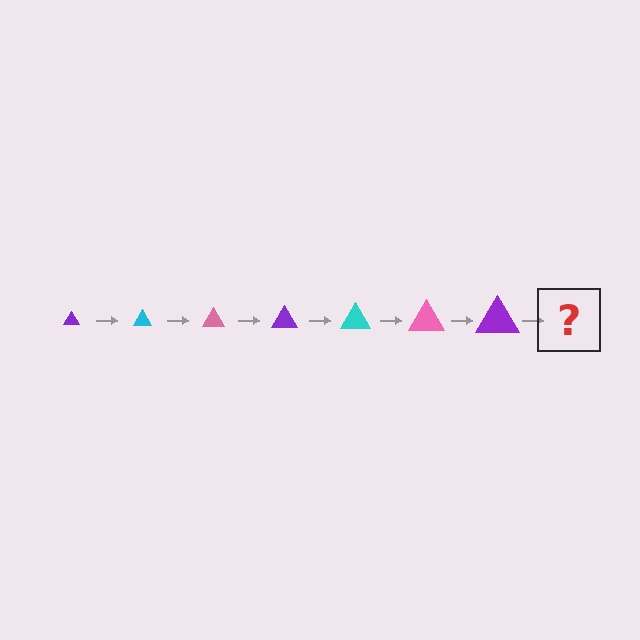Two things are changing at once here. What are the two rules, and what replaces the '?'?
The two rules are that the triangle grows larger each step and the color cycles through purple, cyan, and pink. The '?' should be a cyan triangle, larger than the previous one.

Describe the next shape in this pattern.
It should be a cyan triangle, larger than the previous one.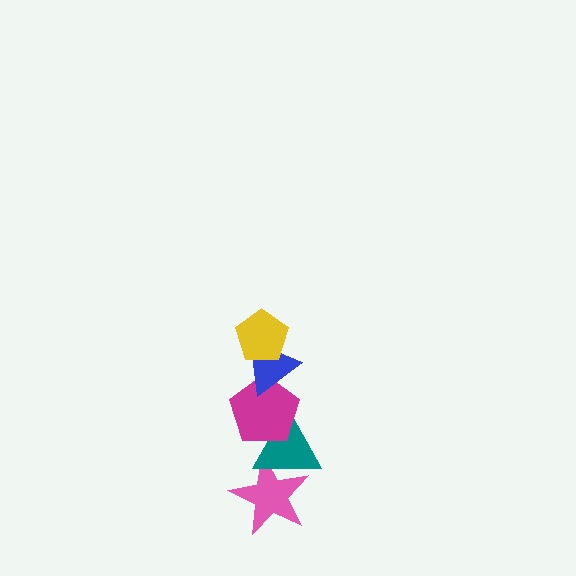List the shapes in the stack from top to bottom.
From top to bottom: the yellow pentagon, the blue triangle, the magenta pentagon, the teal triangle, the pink star.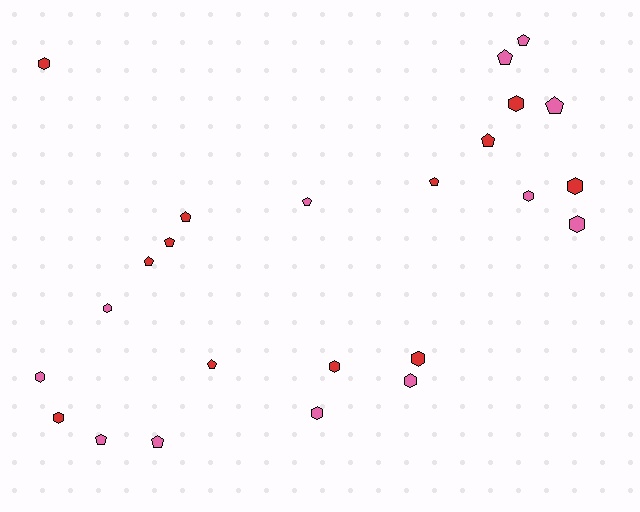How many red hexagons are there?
There are 6 red hexagons.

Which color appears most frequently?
Red, with 12 objects.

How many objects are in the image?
There are 24 objects.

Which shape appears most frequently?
Hexagon, with 12 objects.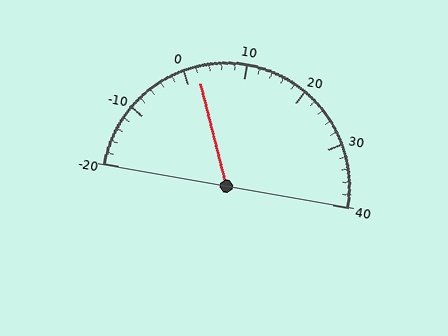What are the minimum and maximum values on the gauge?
The gauge ranges from -20 to 40.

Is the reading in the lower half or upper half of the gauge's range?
The reading is in the lower half of the range (-20 to 40).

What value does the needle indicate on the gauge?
The needle indicates approximately 2.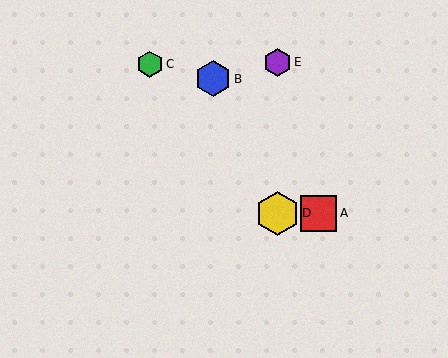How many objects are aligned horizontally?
2 objects (A, D) are aligned horizontally.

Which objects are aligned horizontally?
Objects A, D are aligned horizontally.